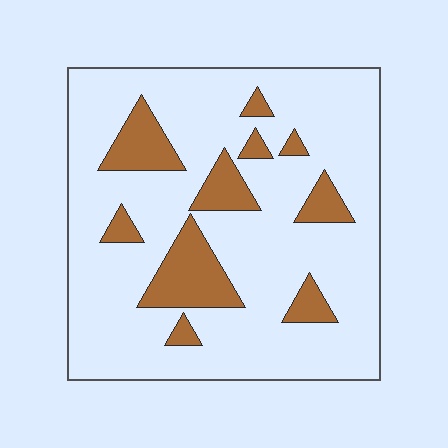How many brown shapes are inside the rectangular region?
10.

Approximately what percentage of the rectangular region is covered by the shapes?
Approximately 20%.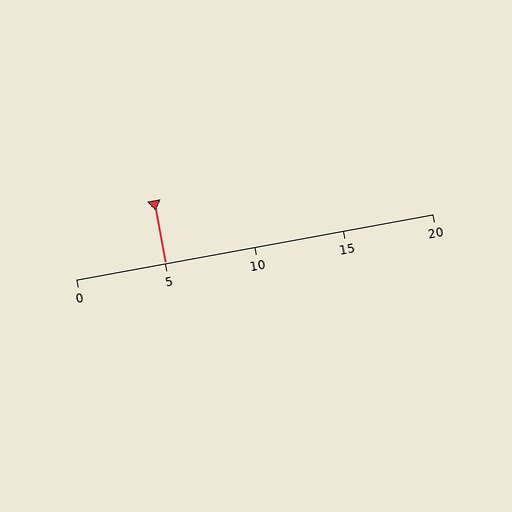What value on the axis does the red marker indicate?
The marker indicates approximately 5.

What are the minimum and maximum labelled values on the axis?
The axis runs from 0 to 20.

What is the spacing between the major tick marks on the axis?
The major ticks are spaced 5 apart.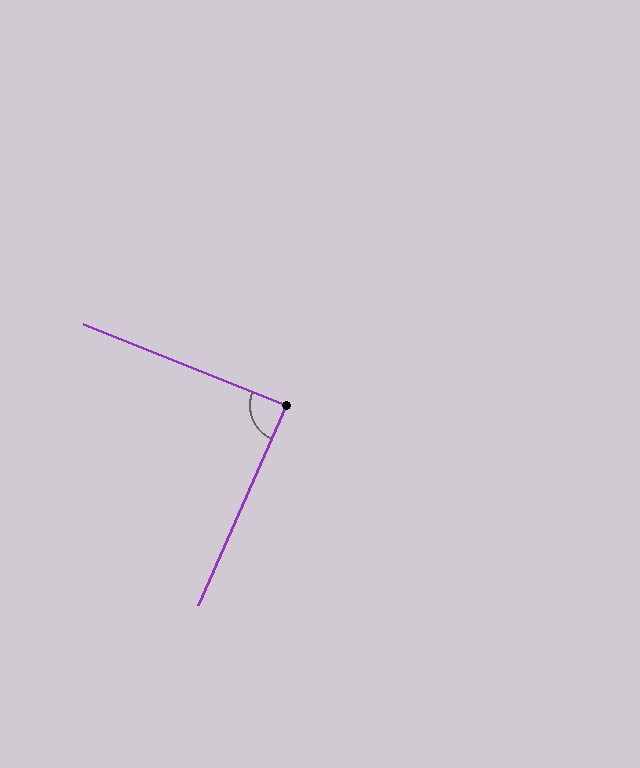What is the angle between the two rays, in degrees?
Approximately 88 degrees.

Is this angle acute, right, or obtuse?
It is approximately a right angle.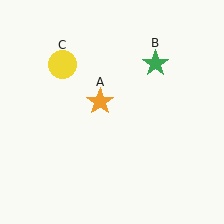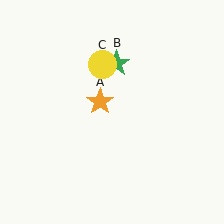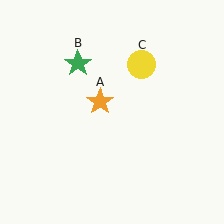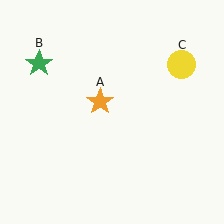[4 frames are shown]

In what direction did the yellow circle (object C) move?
The yellow circle (object C) moved right.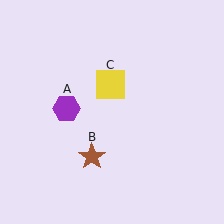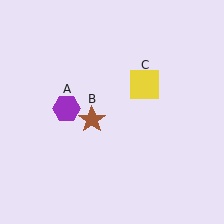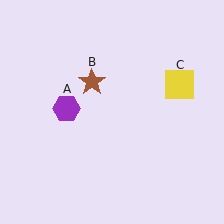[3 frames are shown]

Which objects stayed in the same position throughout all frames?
Purple hexagon (object A) remained stationary.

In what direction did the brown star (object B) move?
The brown star (object B) moved up.